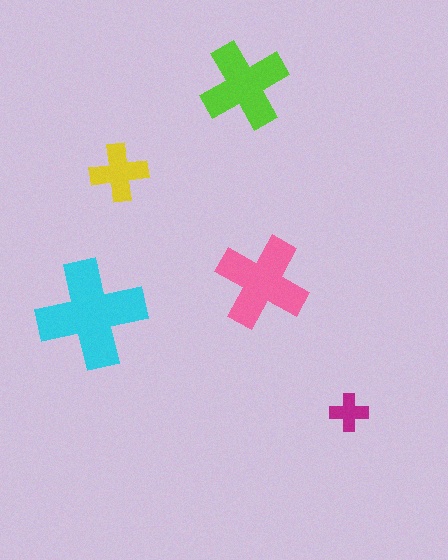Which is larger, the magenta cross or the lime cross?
The lime one.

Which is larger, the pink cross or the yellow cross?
The pink one.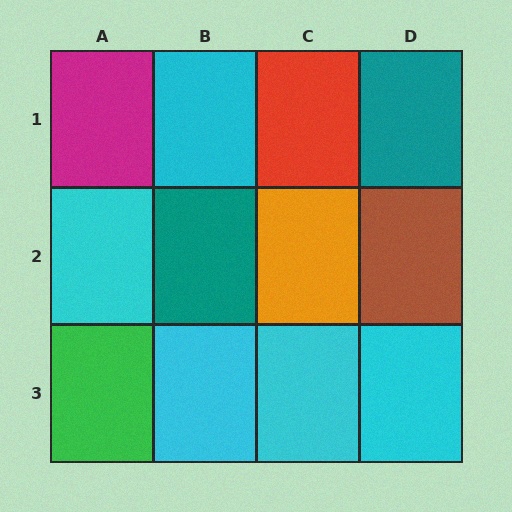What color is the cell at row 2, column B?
Teal.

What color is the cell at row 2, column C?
Orange.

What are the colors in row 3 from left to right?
Green, cyan, cyan, cyan.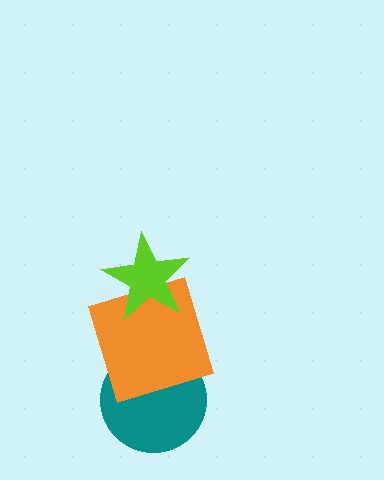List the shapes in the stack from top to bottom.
From top to bottom: the lime star, the orange square, the teal circle.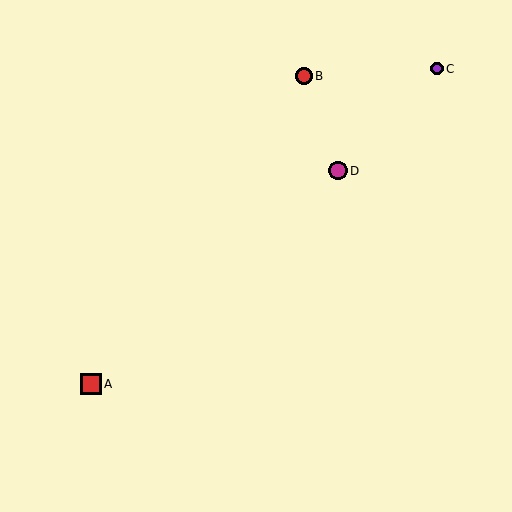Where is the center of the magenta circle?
The center of the magenta circle is at (338, 171).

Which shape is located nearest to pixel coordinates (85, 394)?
The red square (labeled A) at (91, 384) is nearest to that location.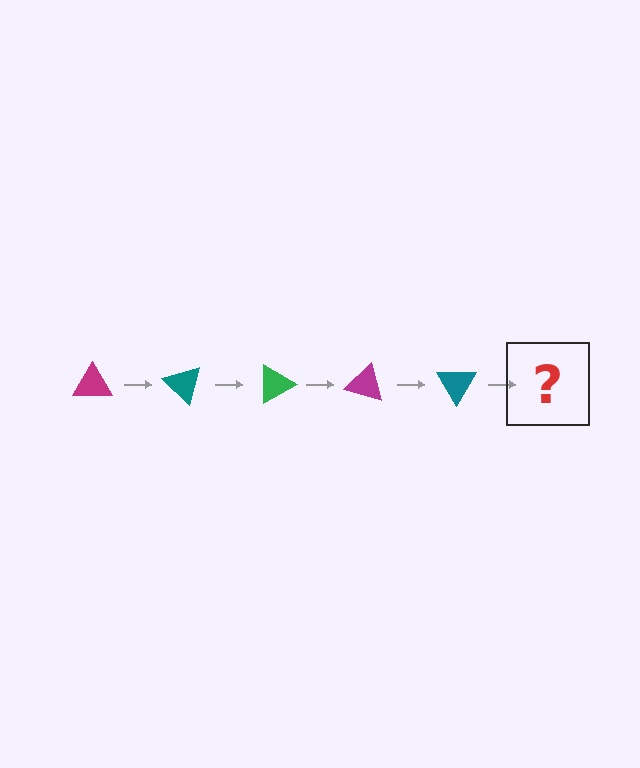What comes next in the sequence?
The next element should be a green triangle, rotated 225 degrees from the start.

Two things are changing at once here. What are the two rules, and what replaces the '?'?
The two rules are that it rotates 45 degrees each step and the color cycles through magenta, teal, and green. The '?' should be a green triangle, rotated 225 degrees from the start.